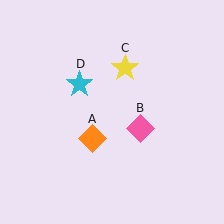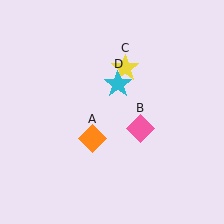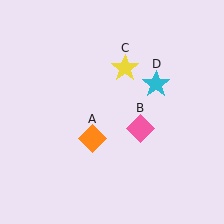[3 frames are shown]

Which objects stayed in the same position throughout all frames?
Orange diamond (object A) and pink diamond (object B) and yellow star (object C) remained stationary.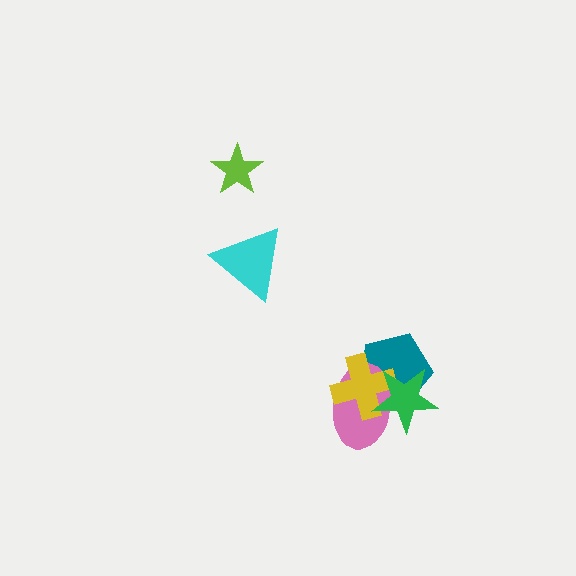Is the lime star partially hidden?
No, no other shape covers it.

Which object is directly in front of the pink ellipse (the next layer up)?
The yellow cross is directly in front of the pink ellipse.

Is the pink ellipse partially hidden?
Yes, it is partially covered by another shape.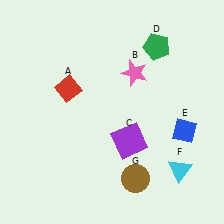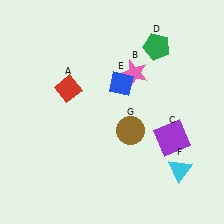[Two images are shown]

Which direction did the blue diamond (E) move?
The blue diamond (E) moved left.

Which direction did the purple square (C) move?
The purple square (C) moved right.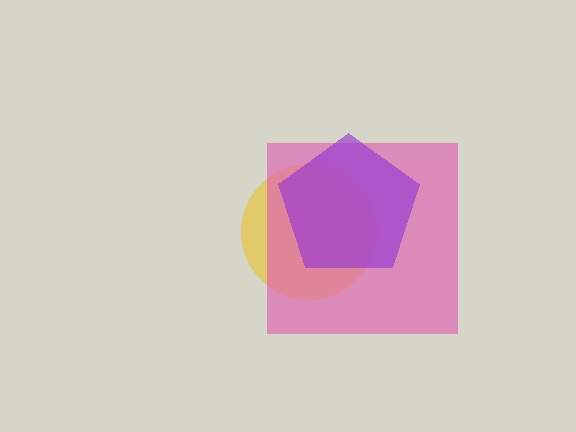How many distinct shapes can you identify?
There are 3 distinct shapes: a yellow circle, a pink square, a purple pentagon.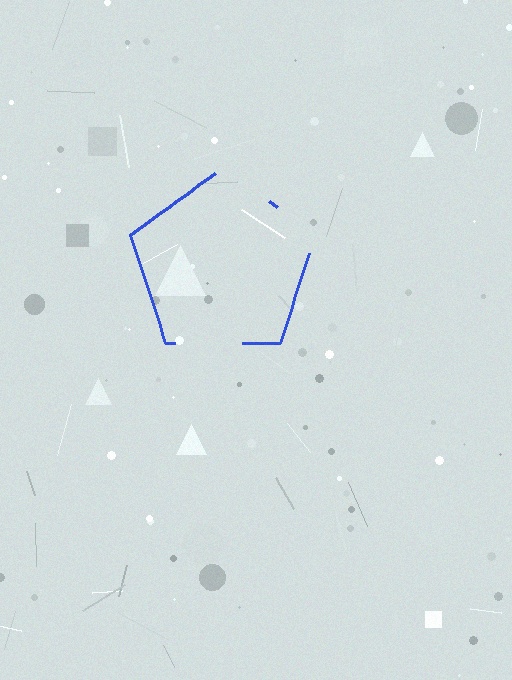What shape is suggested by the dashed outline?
The dashed outline suggests a pentagon.